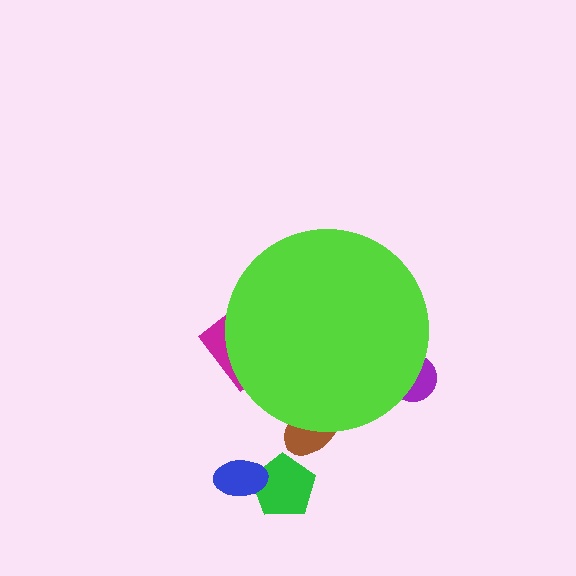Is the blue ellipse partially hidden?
No, the blue ellipse is fully visible.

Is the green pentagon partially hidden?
No, the green pentagon is fully visible.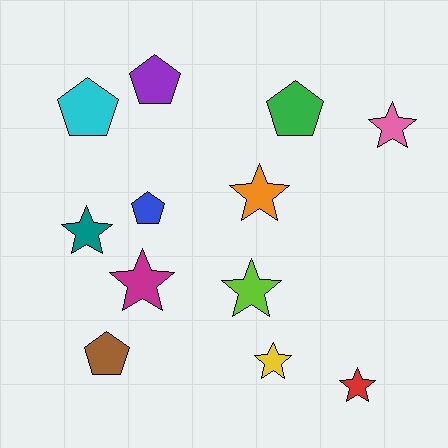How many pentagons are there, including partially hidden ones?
There are 5 pentagons.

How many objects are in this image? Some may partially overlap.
There are 12 objects.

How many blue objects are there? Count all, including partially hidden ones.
There is 1 blue object.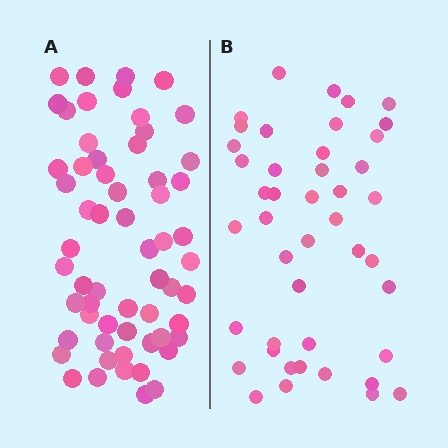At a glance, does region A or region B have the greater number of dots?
Region A (the left region) has more dots.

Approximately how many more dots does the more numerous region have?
Region A has approximately 15 more dots than region B.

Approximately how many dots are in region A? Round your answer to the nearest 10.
About 60 dots.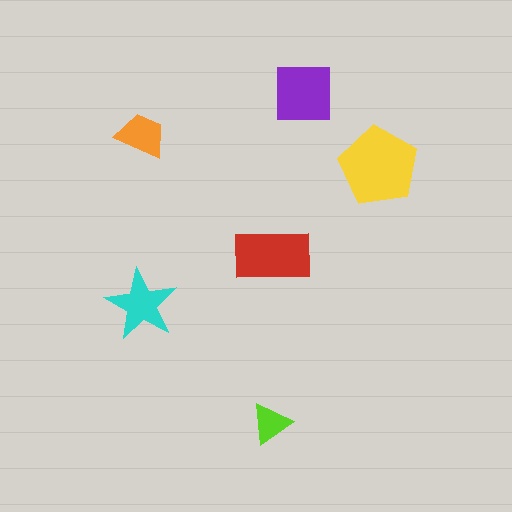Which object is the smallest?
The lime triangle.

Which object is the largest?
The yellow pentagon.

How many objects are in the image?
There are 6 objects in the image.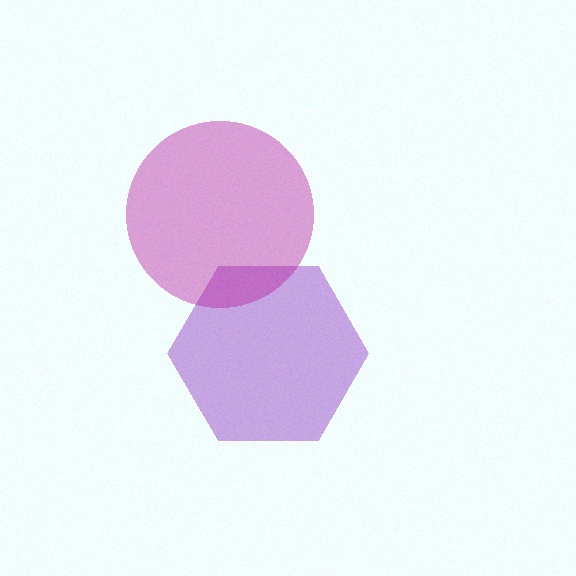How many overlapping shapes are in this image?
There are 2 overlapping shapes in the image.